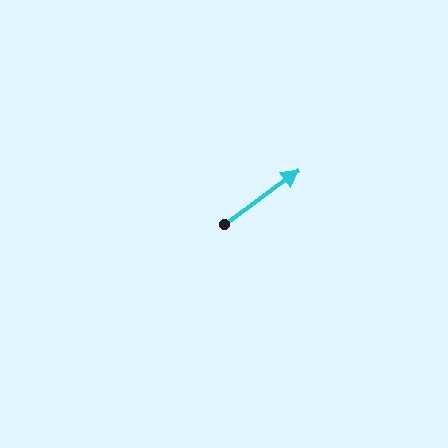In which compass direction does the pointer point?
Northeast.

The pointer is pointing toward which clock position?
Roughly 2 o'clock.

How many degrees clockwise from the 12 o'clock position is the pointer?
Approximately 54 degrees.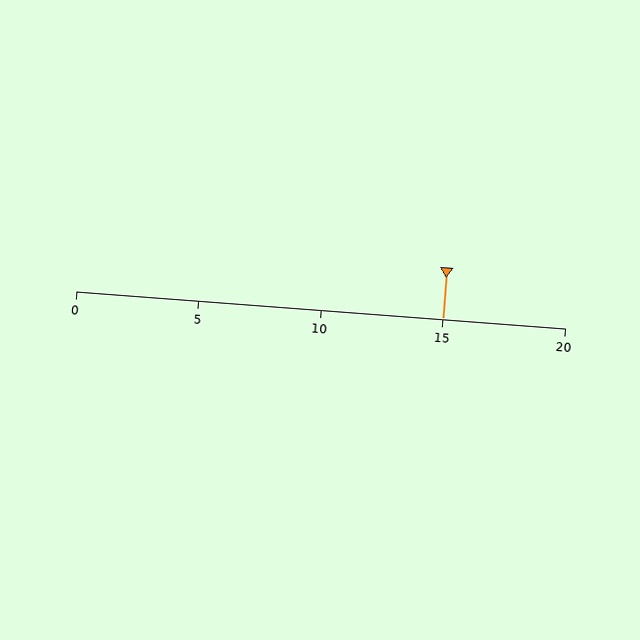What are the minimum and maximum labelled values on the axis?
The axis runs from 0 to 20.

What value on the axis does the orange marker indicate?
The marker indicates approximately 15.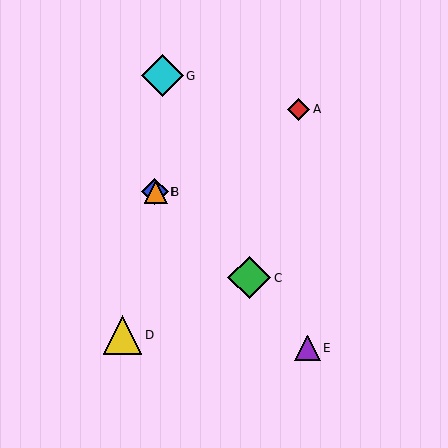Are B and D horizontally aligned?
No, B is at y≈192 and D is at y≈335.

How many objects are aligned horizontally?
2 objects (B, F) are aligned horizontally.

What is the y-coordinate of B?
Object B is at y≈192.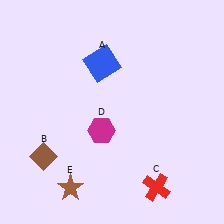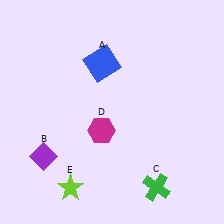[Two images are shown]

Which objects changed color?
B changed from brown to purple. C changed from red to green. E changed from brown to lime.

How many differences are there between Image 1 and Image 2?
There are 3 differences between the two images.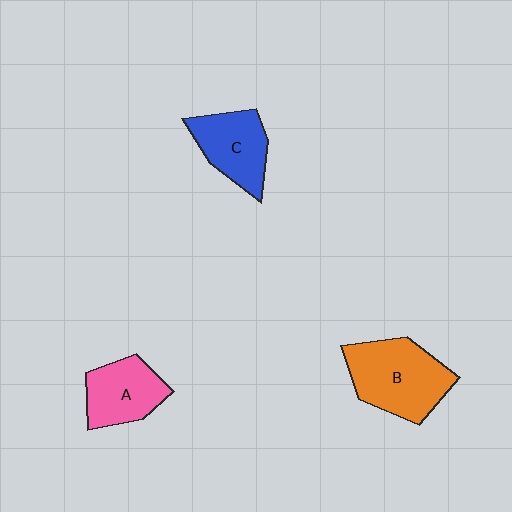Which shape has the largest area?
Shape B (orange).